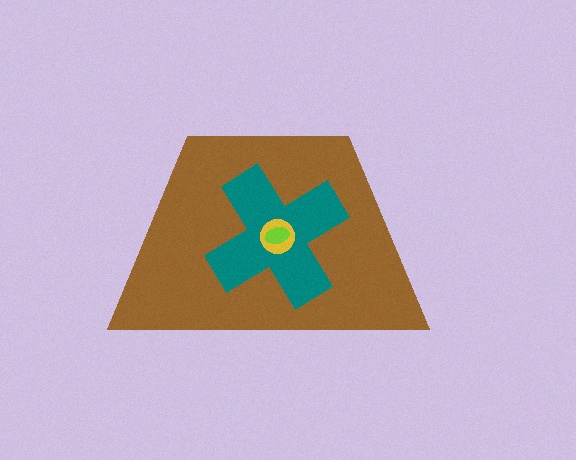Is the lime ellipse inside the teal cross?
Yes.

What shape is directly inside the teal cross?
The yellow circle.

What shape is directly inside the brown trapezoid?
The teal cross.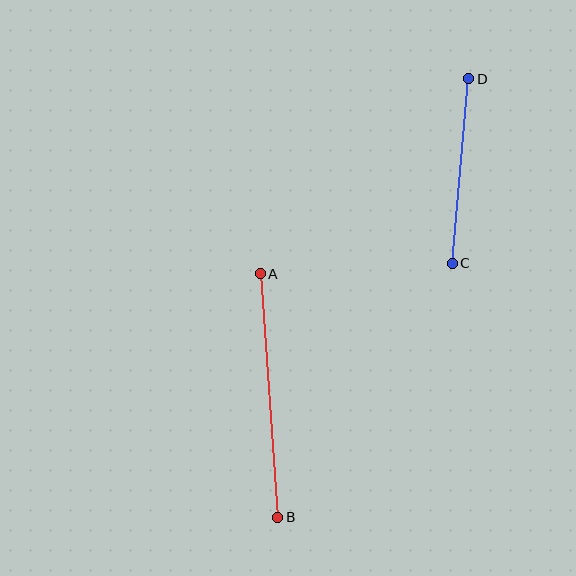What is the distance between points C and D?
The distance is approximately 185 pixels.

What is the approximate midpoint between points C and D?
The midpoint is at approximately (460, 171) pixels.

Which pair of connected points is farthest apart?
Points A and B are farthest apart.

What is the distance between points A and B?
The distance is approximately 244 pixels.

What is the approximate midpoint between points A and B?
The midpoint is at approximately (269, 396) pixels.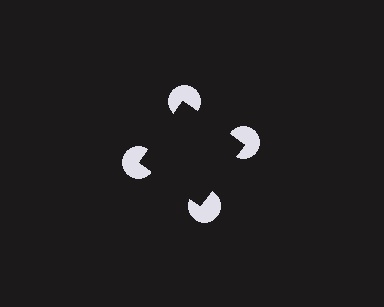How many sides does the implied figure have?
4 sides.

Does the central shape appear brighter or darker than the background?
It typically appears slightly darker than the background, even though no actual brightness change is drawn.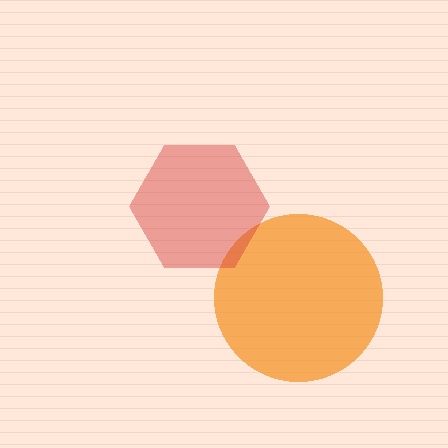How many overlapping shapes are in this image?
There are 2 overlapping shapes in the image.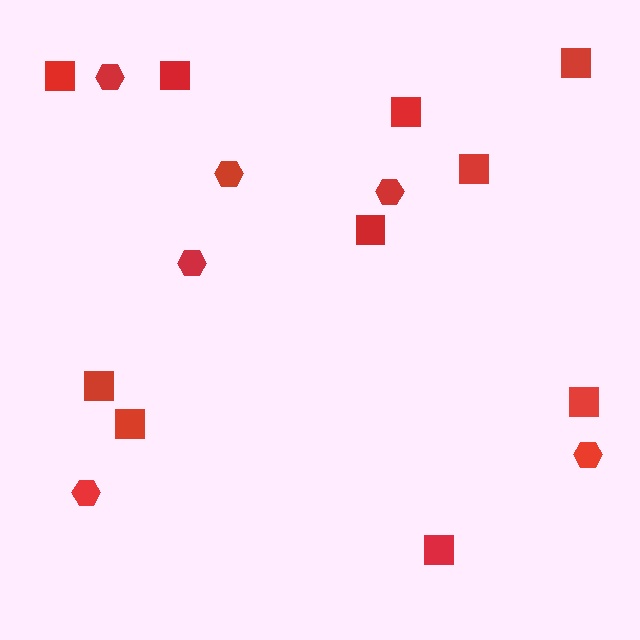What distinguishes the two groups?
There are 2 groups: one group of hexagons (6) and one group of squares (10).